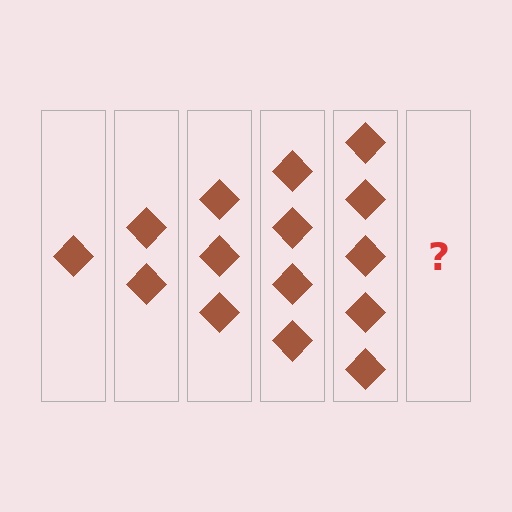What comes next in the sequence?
The next element should be 6 diamonds.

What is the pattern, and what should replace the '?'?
The pattern is that each step adds one more diamond. The '?' should be 6 diamonds.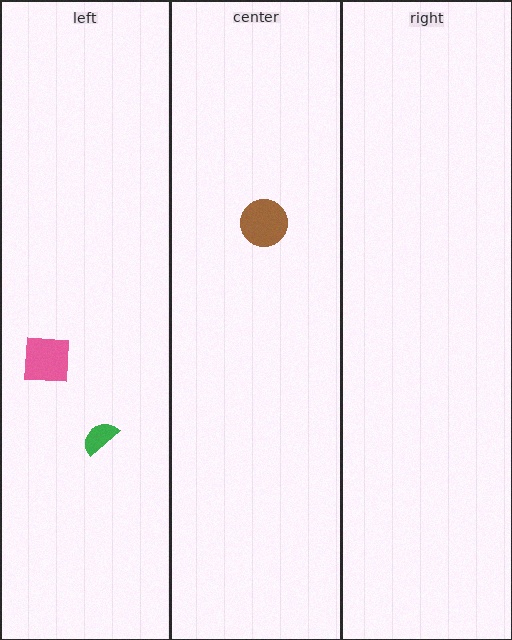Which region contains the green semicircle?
The left region.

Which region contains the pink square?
The left region.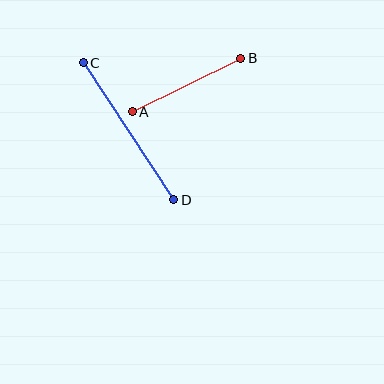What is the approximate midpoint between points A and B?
The midpoint is at approximately (186, 85) pixels.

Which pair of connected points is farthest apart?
Points C and D are farthest apart.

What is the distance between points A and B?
The distance is approximately 121 pixels.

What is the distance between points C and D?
The distance is approximately 164 pixels.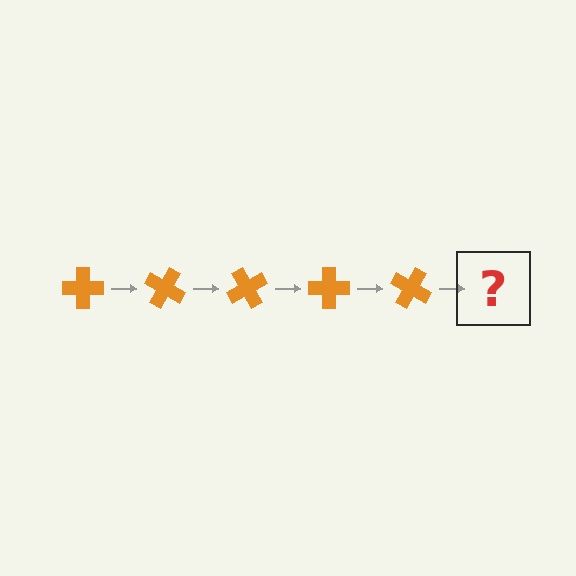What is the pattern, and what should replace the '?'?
The pattern is that the cross rotates 30 degrees each step. The '?' should be an orange cross rotated 150 degrees.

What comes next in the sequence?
The next element should be an orange cross rotated 150 degrees.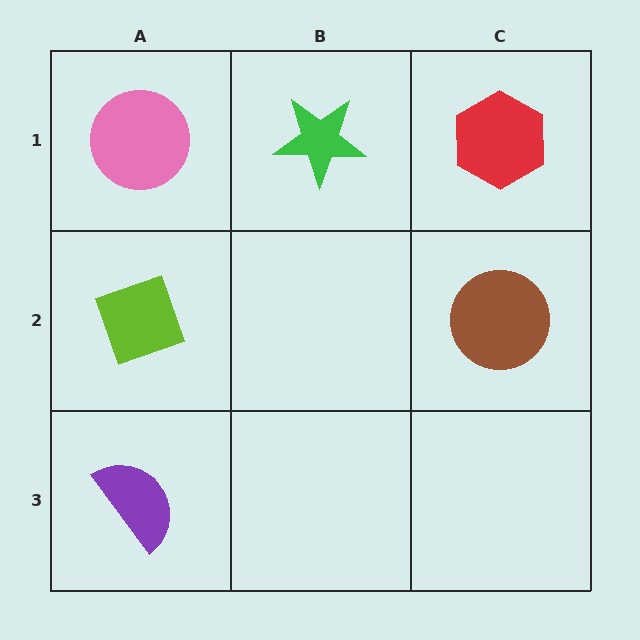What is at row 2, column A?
A lime diamond.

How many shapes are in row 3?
1 shape.